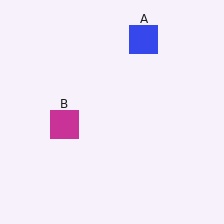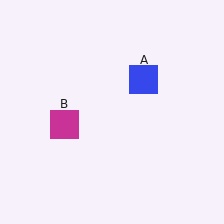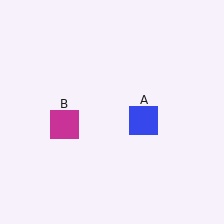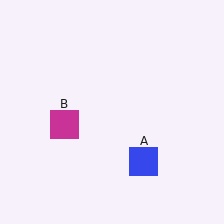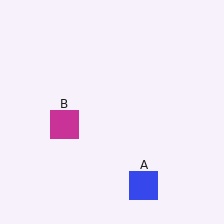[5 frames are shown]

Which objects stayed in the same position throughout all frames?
Magenta square (object B) remained stationary.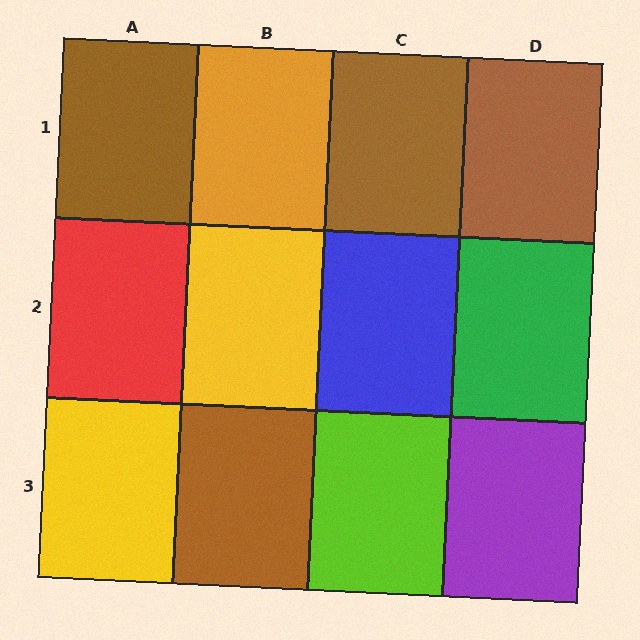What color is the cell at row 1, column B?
Orange.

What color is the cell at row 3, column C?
Lime.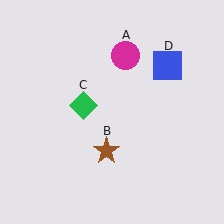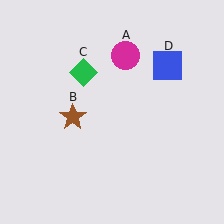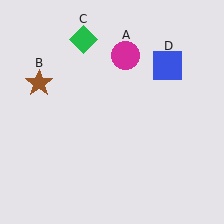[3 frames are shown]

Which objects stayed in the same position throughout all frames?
Magenta circle (object A) and blue square (object D) remained stationary.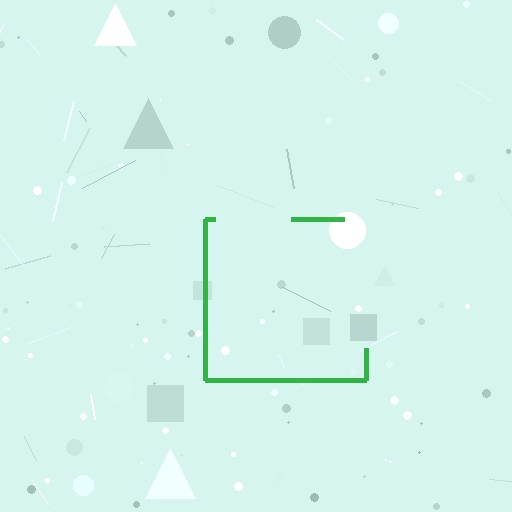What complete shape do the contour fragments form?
The contour fragments form a square.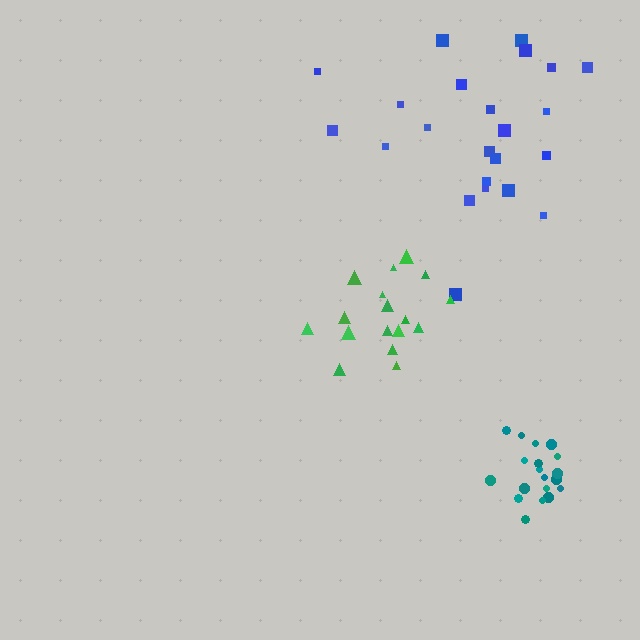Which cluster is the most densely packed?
Teal.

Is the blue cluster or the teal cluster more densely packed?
Teal.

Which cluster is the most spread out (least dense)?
Blue.